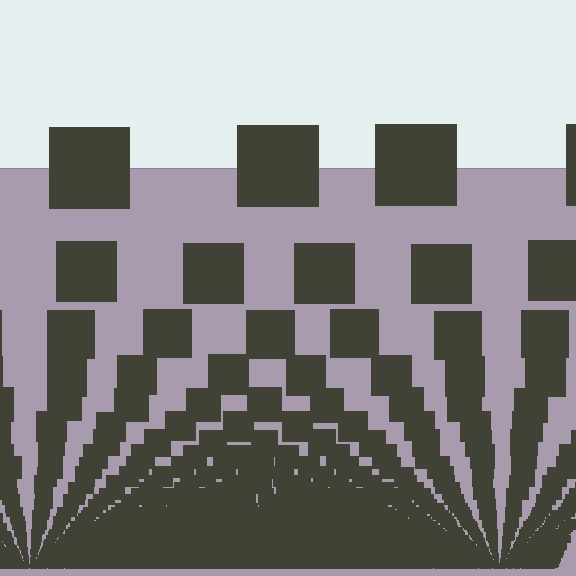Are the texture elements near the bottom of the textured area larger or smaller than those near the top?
Smaller. The gradient is inverted — elements near the bottom are smaller and denser.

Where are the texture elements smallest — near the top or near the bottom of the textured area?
Near the bottom.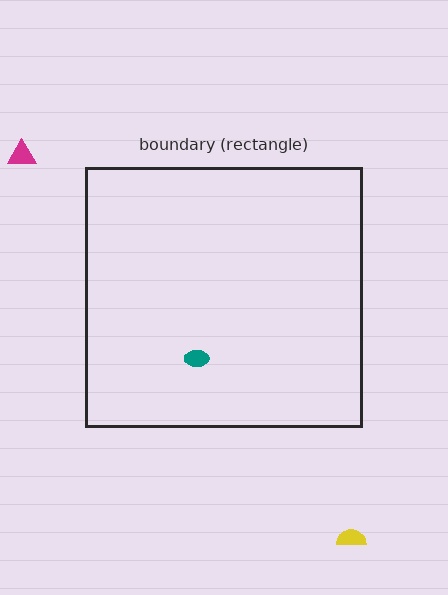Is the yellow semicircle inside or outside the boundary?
Outside.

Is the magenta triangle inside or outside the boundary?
Outside.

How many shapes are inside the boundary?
1 inside, 2 outside.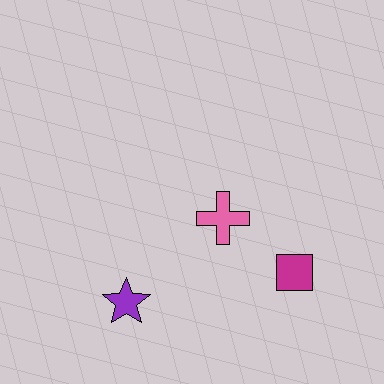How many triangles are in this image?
There are no triangles.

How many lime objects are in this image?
There are no lime objects.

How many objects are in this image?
There are 3 objects.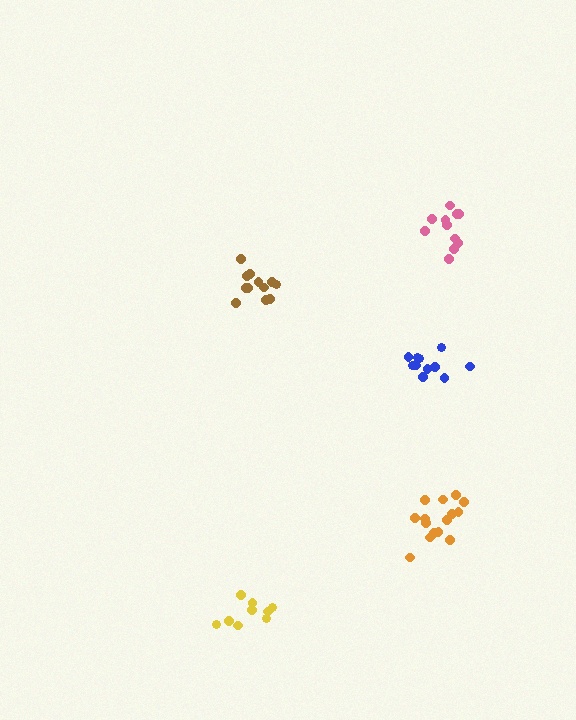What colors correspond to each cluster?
The clusters are colored: orange, blue, yellow, pink, brown.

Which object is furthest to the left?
The yellow cluster is leftmost.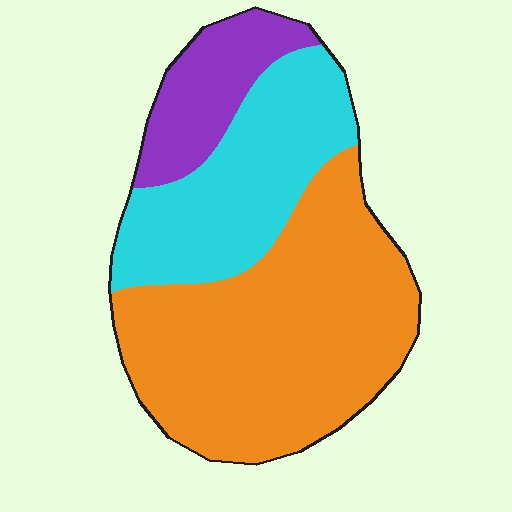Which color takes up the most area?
Orange, at roughly 55%.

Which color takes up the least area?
Purple, at roughly 15%.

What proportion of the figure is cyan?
Cyan takes up about one third (1/3) of the figure.